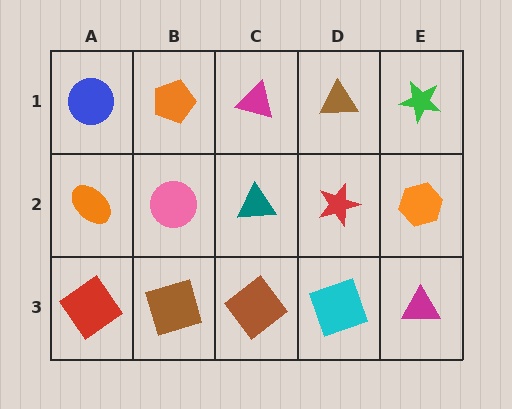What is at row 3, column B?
A brown square.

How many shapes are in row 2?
5 shapes.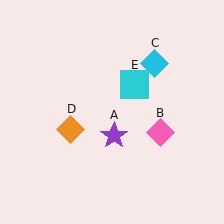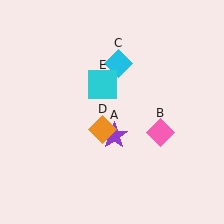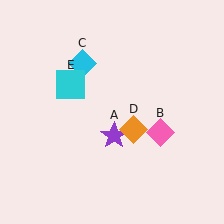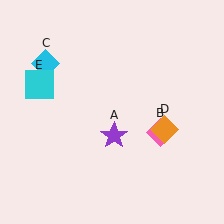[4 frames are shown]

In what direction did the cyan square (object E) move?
The cyan square (object E) moved left.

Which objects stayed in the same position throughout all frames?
Purple star (object A) and pink diamond (object B) remained stationary.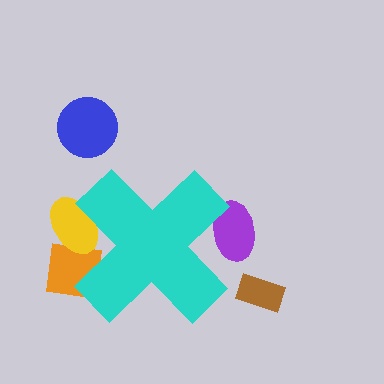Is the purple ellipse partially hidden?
Yes, the purple ellipse is partially hidden behind the cyan cross.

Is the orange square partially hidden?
Yes, the orange square is partially hidden behind the cyan cross.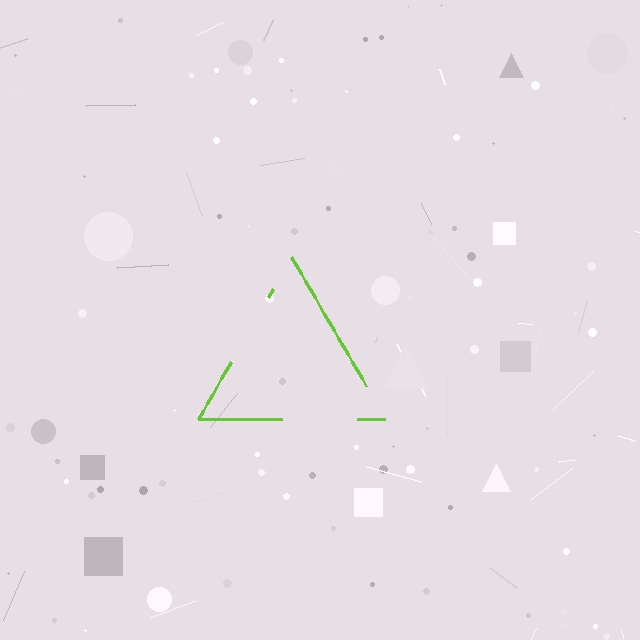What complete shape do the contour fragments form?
The contour fragments form a triangle.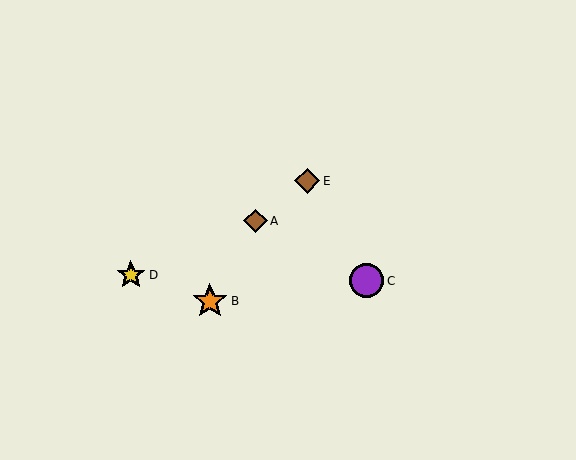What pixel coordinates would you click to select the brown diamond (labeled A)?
Click at (255, 221) to select the brown diamond A.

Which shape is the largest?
The orange star (labeled B) is the largest.